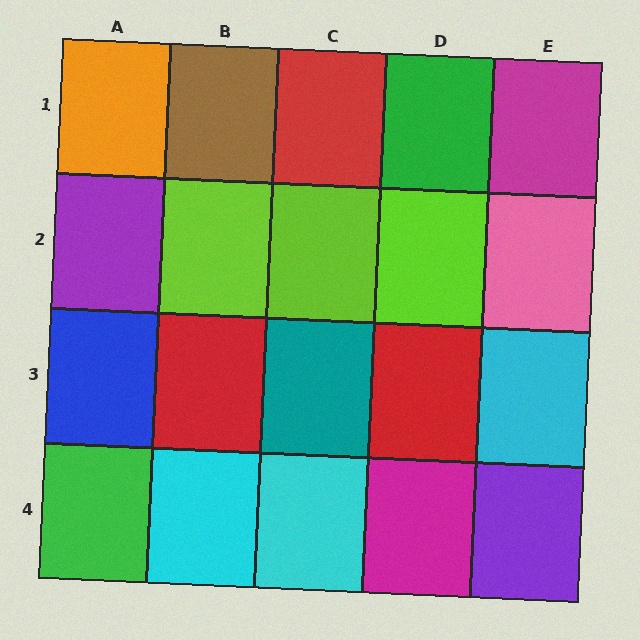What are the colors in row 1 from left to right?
Orange, brown, red, green, magenta.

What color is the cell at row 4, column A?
Green.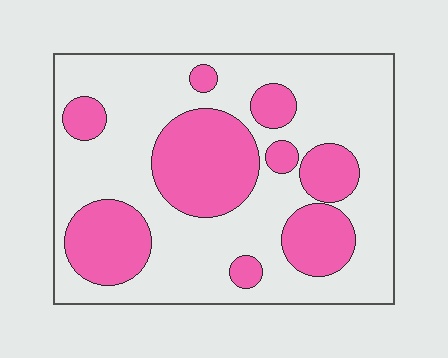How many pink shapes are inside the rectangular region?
9.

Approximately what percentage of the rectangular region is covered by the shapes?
Approximately 35%.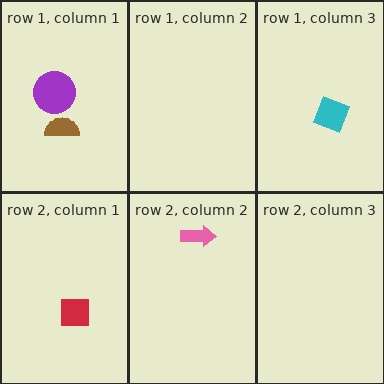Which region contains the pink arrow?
The row 2, column 2 region.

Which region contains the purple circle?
The row 1, column 1 region.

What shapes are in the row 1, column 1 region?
The purple circle, the brown semicircle.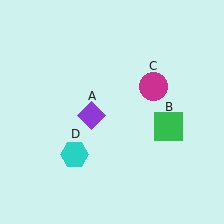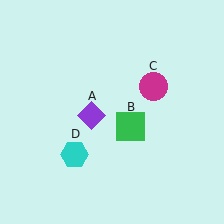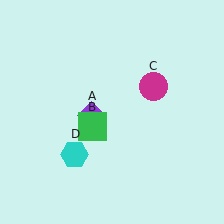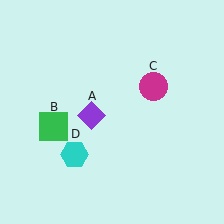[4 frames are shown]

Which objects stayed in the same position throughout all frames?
Purple diamond (object A) and magenta circle (object C) and cyan hexagon (object D) remained stationary.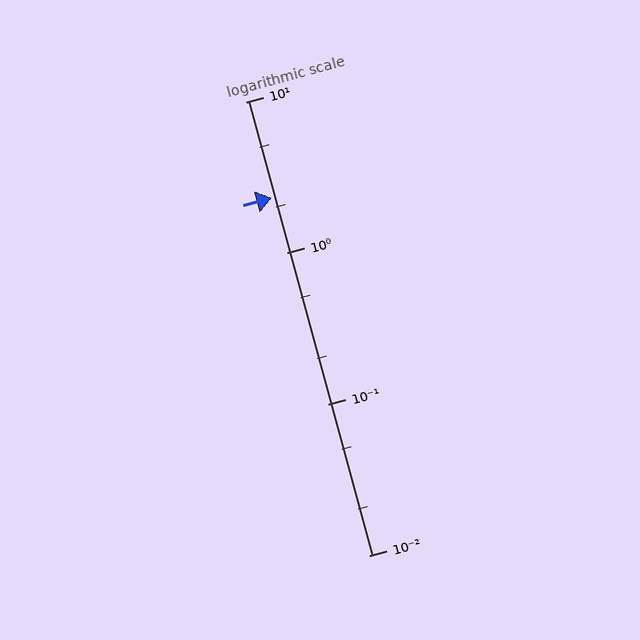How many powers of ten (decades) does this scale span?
The scale spans 3 decades, from 0.01 to 10.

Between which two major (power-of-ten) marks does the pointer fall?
The pointer is between 1 and 10.